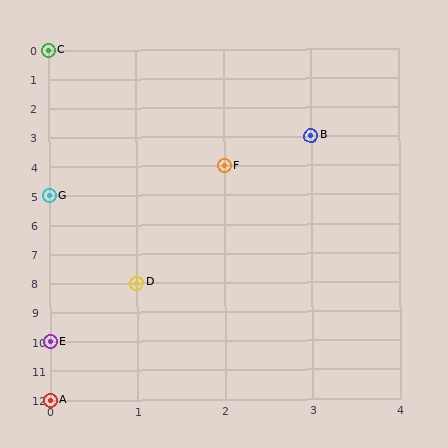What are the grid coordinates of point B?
Point B is at grid coordinates (3, 3).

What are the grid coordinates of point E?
Point E is at grid coordinates (0, 10).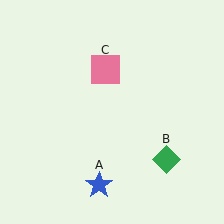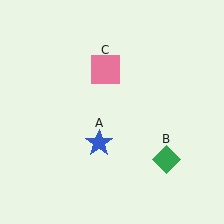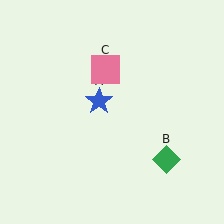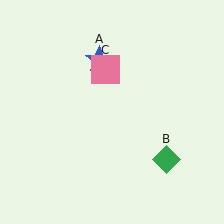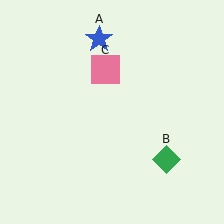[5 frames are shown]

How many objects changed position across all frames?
1 object changed position: blue star (object A).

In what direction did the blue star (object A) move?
The blue star (object A) moved up.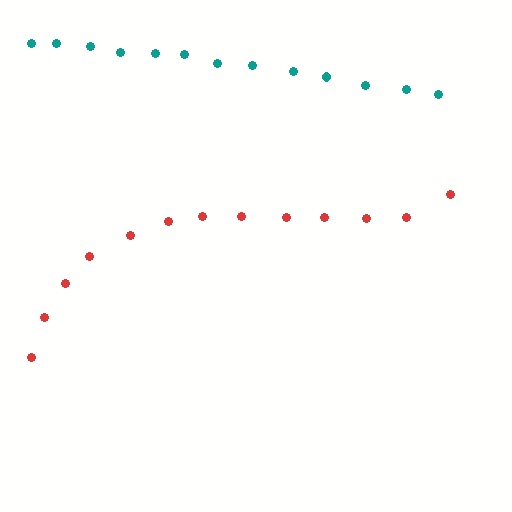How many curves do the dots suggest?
There are 2 distinct paths.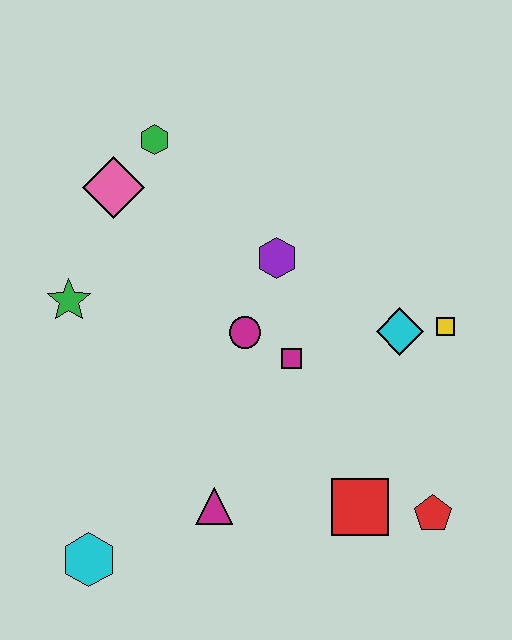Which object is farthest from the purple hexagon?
The cyan hexagon is farthest from the purple hexagon.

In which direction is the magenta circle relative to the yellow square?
The magenta circle is to the left of the yellow square.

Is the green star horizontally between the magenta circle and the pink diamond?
No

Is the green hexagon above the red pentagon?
Yes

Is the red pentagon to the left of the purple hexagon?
No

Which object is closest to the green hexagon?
The pink diamond is closest to the green hexagon.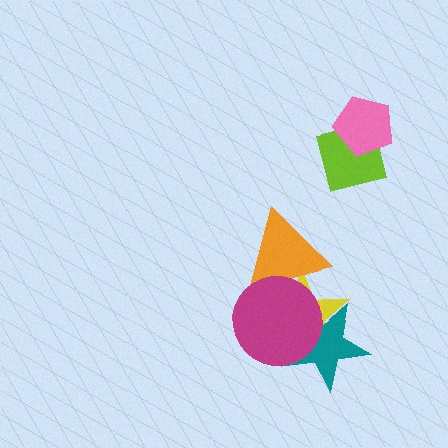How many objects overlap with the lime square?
1 object overlaps with the lime square.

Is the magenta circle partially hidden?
No, no other shape covers it.